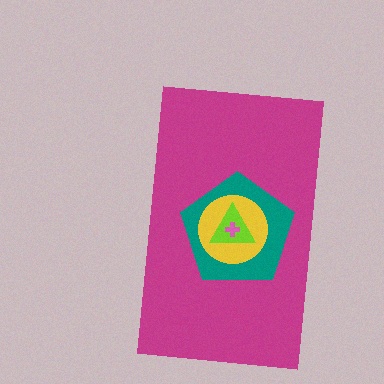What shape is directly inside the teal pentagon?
The yellow circle.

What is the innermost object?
The pink cross.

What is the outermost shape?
The magenta rectangle.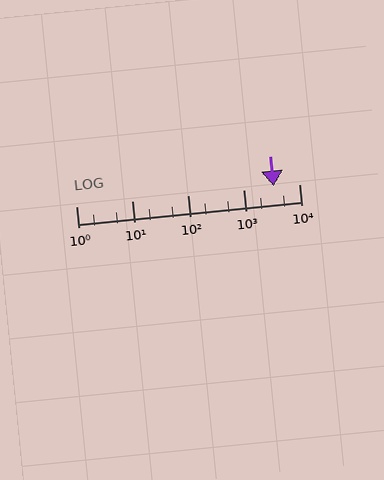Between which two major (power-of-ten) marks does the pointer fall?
The pointer is between 1000 and 10000.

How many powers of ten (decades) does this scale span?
The scale spans 4 decades, from 1 to 10000.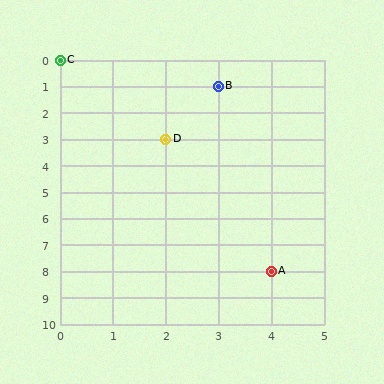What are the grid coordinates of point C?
Point C is at grid coordinates (0, 0).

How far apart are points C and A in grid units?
Points C and A are 4 columns and 8 rows apart (about 8.9 grid units diagonally).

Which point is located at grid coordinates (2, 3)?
Point D is at (2, 3).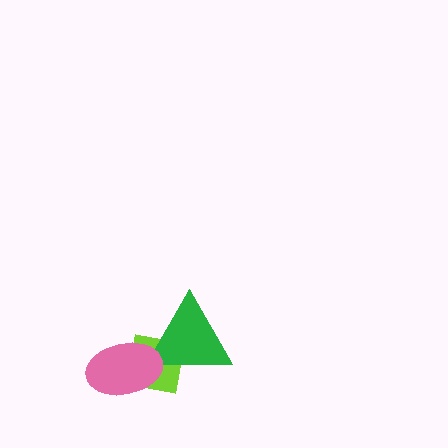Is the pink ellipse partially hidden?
No, no other shape covers it.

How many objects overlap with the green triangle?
2 objects overlap with the green triangle.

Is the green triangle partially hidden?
Yes, it is partially covered by another shape.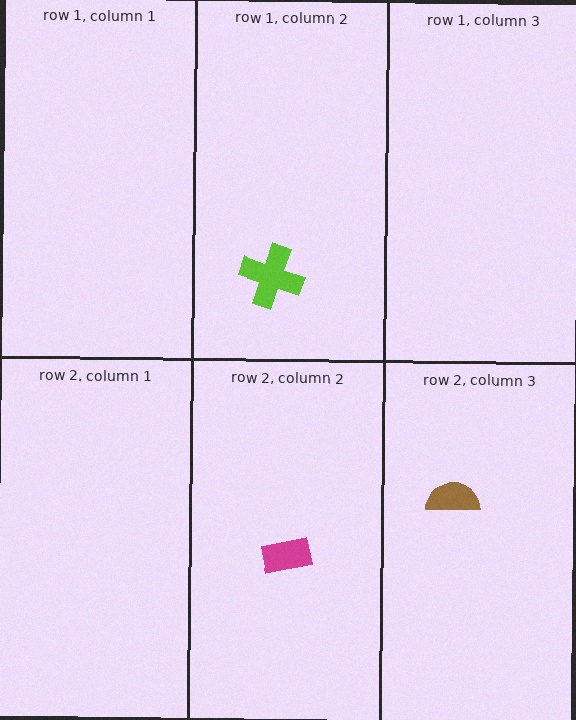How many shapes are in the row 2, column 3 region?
1.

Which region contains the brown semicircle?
The row 2, column 3 region.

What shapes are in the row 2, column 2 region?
The magenta rectangle.